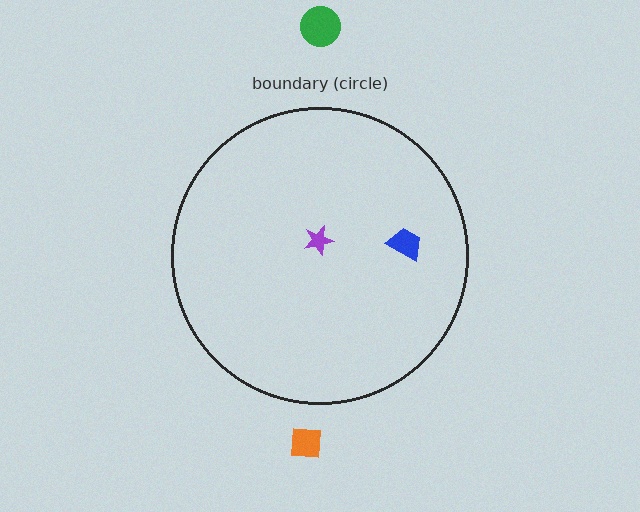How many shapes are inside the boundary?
2 inside, 2 outside.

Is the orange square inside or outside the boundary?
Outside.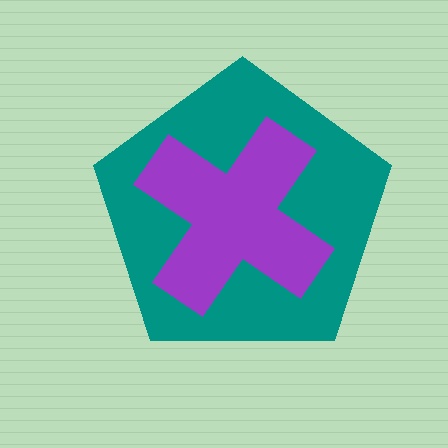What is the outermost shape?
The teal pentagon.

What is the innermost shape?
The purple cross.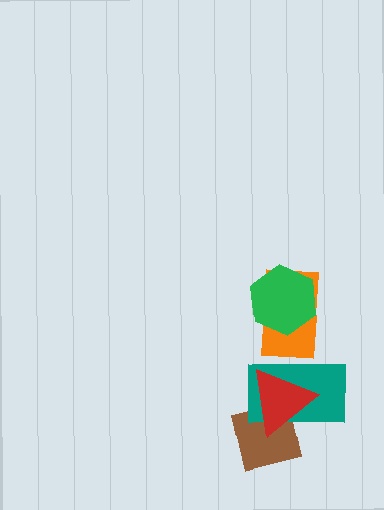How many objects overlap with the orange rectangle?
2 objects overlap with the orange rectangle.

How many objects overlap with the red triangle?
2 objects overlap with the red triangle.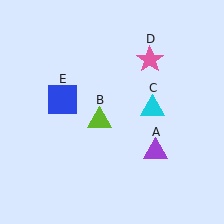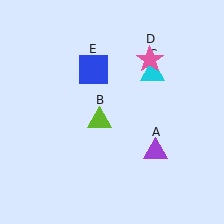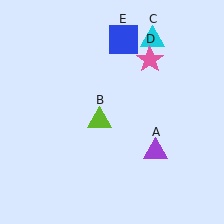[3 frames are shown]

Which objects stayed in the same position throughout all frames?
Purple triangle (object A) and lime triangle (object B) and pink star (object D) remained stationary.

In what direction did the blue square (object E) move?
The blue square (object E) moved up and to the right.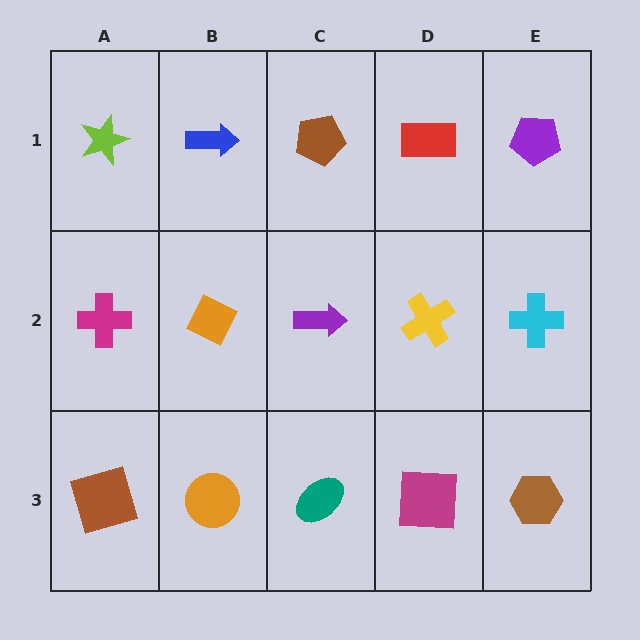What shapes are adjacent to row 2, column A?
A lime star (row 1, column A), a brown square (row 3, column A), an orange diamond (row 2, column B).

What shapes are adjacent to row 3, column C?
A purple arrow (row 2, column C), an orange circle (row 3, column B), a magenta square (row 3, column D).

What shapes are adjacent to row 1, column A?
A magenta cross (row 2, column A), a blue arrow (row 1, column B).